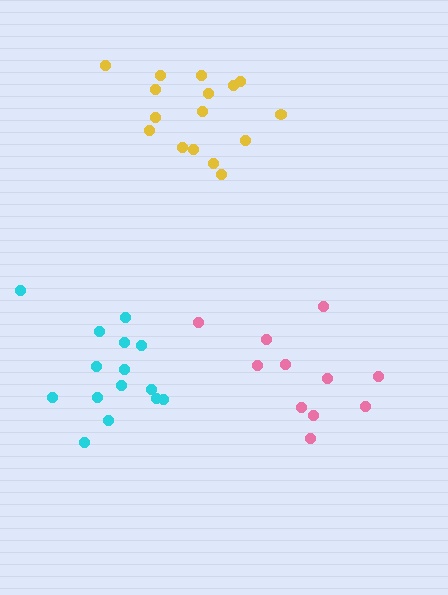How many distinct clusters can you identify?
There are 3 distinct clusters.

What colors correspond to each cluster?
The clusters are colored: yellow, cyan, pink.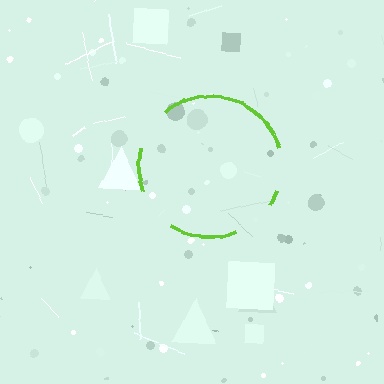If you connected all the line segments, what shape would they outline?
They would outline a circle.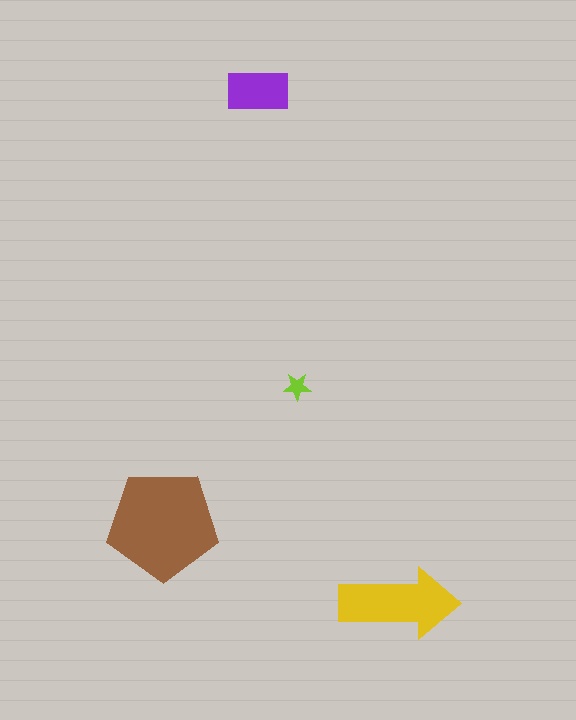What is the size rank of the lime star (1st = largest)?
4th.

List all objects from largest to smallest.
The brown pentagon, the yellow arrow, the purple rectangle, the lime star.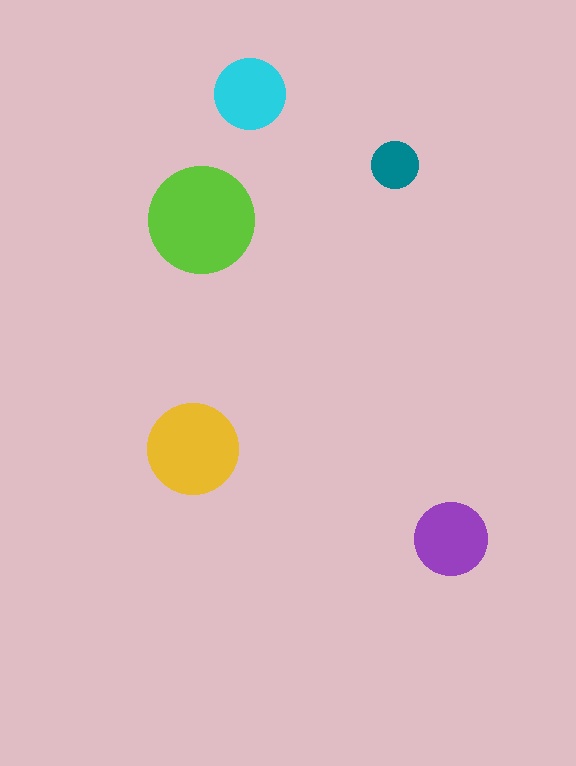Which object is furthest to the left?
The yellow circle is leftmost.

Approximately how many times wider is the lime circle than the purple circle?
About 1.5 times wider.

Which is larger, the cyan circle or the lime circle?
The lime one.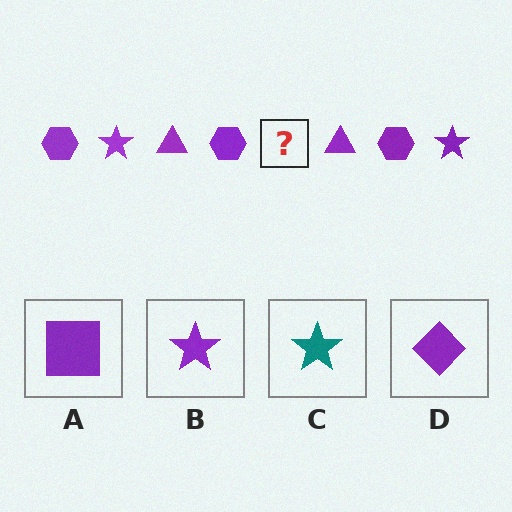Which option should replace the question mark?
Option B.